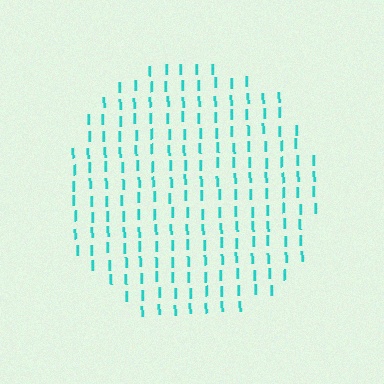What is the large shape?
The large shape is a circle.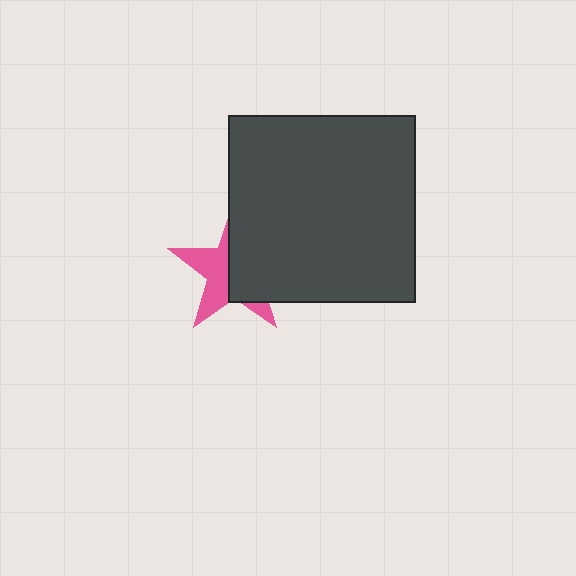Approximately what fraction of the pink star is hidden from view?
Roughly 55% of the pink star is hidden behind the dark gray square.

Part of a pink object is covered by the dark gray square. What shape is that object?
It is a star.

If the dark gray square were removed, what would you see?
You would see the complete pink star.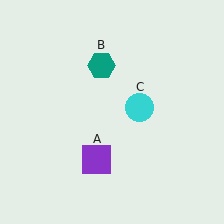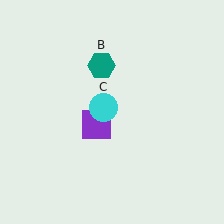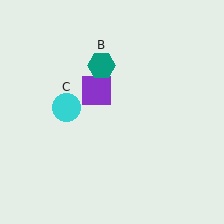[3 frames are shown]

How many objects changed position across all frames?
2 objects changed position: purple square (object A), cyan circle (object C).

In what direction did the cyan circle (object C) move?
The cyan circle (object C) moved left.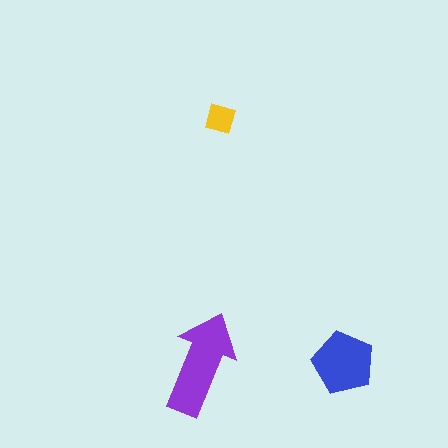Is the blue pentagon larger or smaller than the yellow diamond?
Larger.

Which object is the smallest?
The yellow diamond.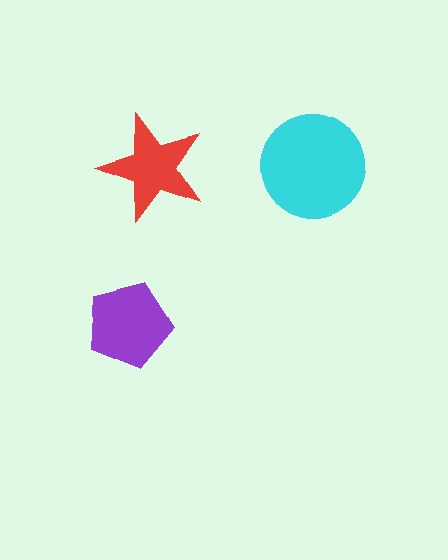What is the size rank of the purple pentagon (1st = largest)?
2nd.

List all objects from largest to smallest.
The cyan circle, the purple pentagon, the red star.